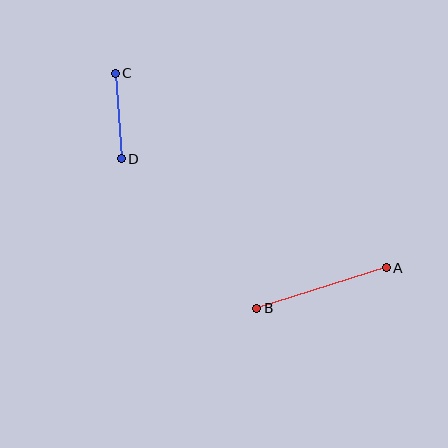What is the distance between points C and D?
The distance is approximately 86 pixels.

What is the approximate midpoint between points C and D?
The midpoint is at approximately (118, 116) pixels.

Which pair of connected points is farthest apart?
Points A and B are farthest apart.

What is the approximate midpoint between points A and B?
The midpoint is at approximately (322, 288) pixels.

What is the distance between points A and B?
The distance is approximately 136 pixels.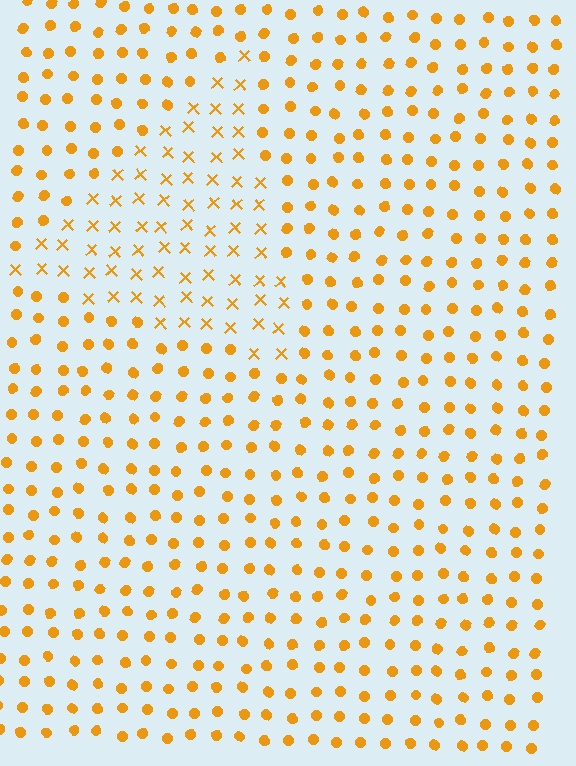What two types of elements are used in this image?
The image uses X marks inside the triangle region and circles outside it.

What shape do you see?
I see a triangle.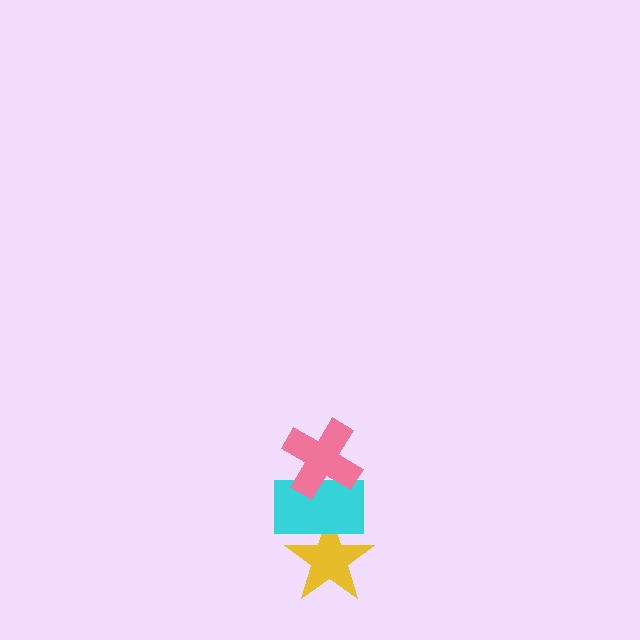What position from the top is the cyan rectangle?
The cyan rectangle is 2nd from the top.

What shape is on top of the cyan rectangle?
The pink cross is on top of the cyan rectangle.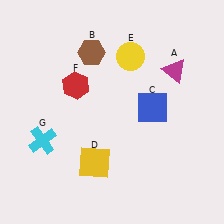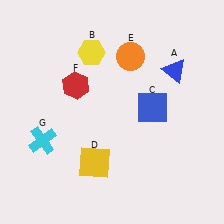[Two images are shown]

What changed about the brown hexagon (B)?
In Image 1, B is brown. In Image 2, it changed to yellow.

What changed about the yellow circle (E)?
In Image 1, E is yellow. In Image 2, it changed to orange.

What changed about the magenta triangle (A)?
In Image 1, A is magenta. In Image 2, it changed to blue.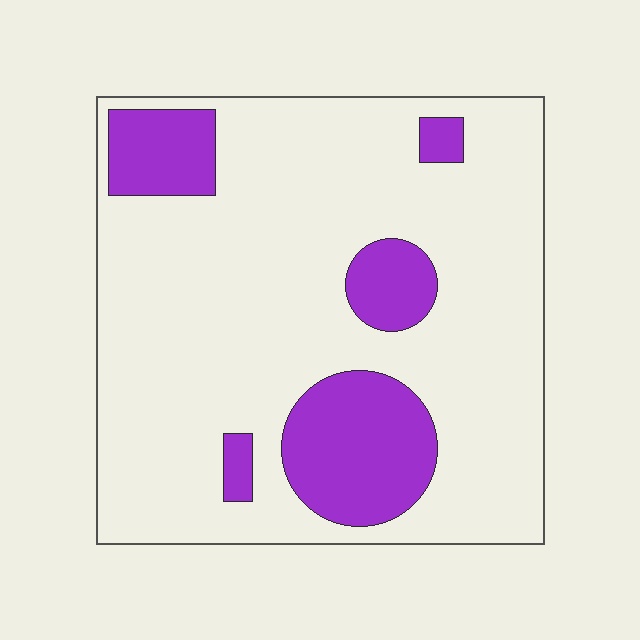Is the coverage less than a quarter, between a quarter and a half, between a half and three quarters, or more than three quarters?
Less than a quarter.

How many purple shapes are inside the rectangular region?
5.